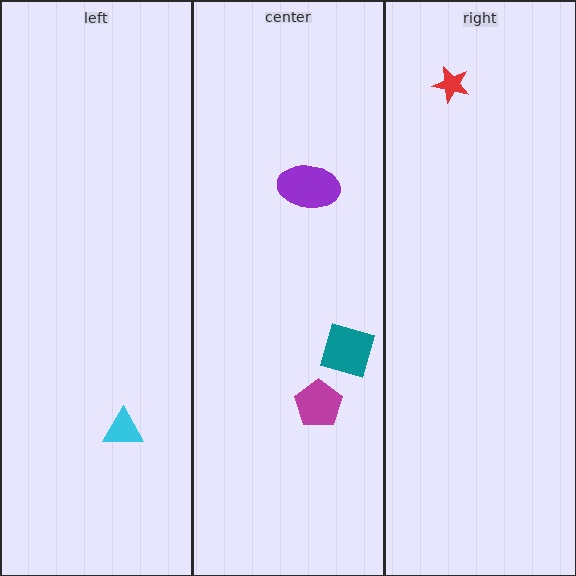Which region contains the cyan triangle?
The left region.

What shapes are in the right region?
The red star.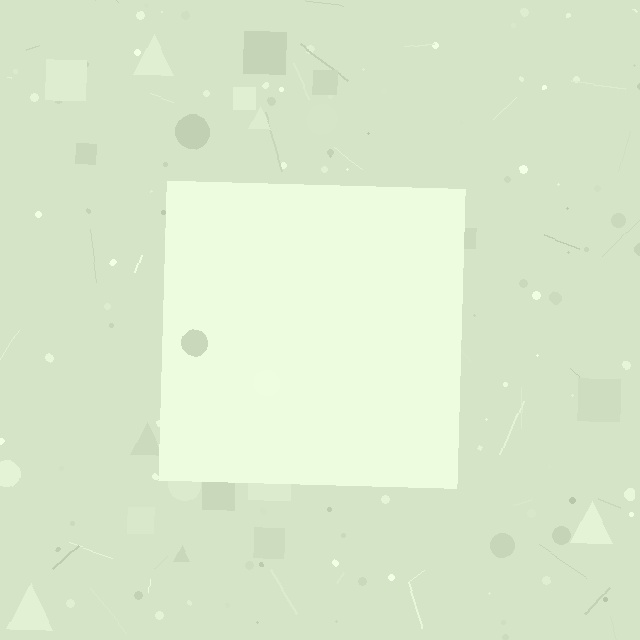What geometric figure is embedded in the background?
A square is embedded in the background.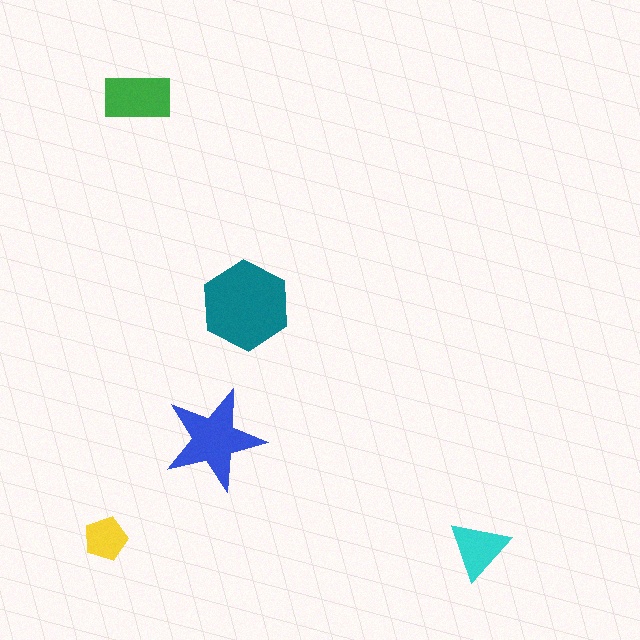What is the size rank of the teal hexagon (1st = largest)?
1st.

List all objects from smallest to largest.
The yellow pentagon, the cyan triangle, the green rectangle, the blue star, the teal hexagon.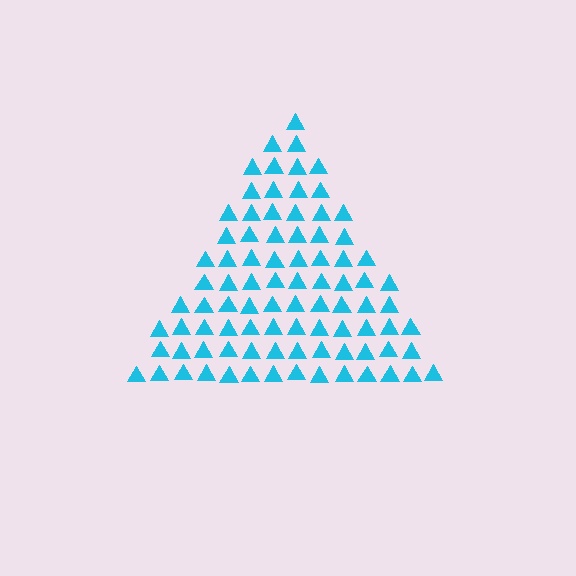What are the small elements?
The small elements are triangles.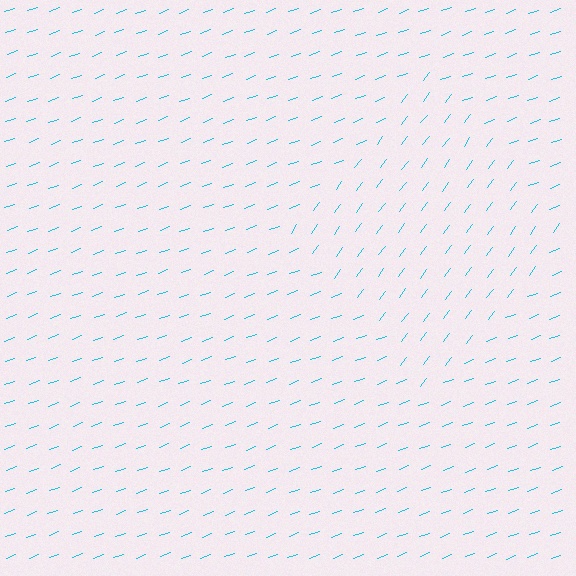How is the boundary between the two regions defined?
The boundary is defined purely by a change in line orientation (approximately 33 degrees difference). All lines are the same color and thickness.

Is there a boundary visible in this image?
Yes, there is a texture boundary formed by a change in line orientation.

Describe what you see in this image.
The image is filled with small cyan line segments. A diamond region in the image has lines oriented differently from the surrounding lines, creating a visible texture boundary.